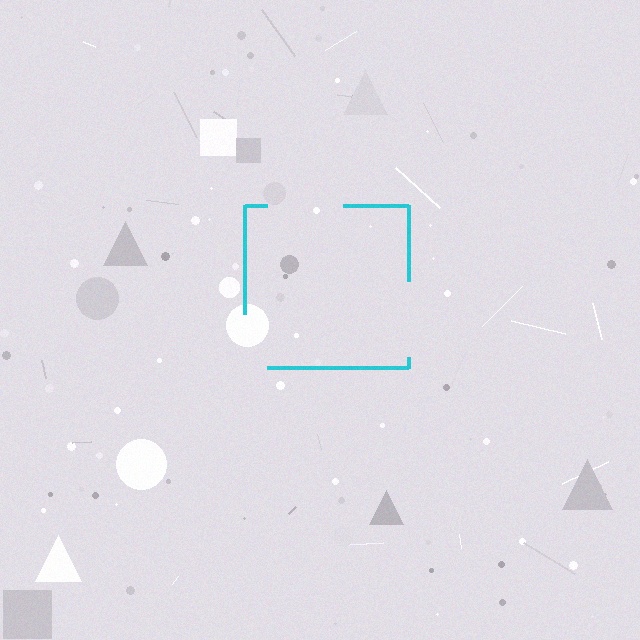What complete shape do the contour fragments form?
The contour fragments form a square.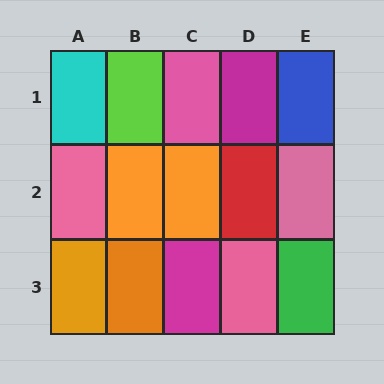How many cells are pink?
4 cells are pink.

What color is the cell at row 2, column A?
Pink.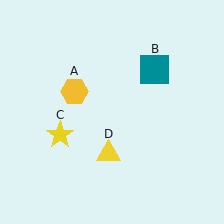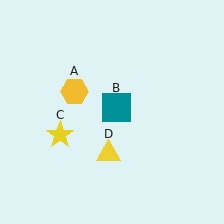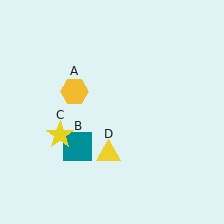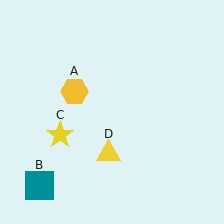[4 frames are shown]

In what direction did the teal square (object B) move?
The teal square (object B) moved down and to the left.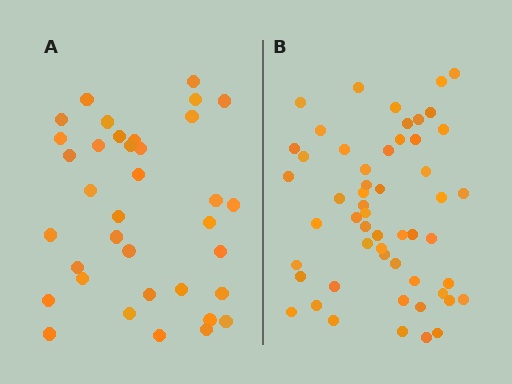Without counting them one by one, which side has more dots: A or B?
Region B (the right region) has more dots.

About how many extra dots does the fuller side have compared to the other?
Region B has approximately 20 more dots than region A.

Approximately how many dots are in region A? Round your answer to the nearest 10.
About 40 dots. (The exact count is 36, which rounds to 40.)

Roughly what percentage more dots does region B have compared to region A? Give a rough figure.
About 50% more.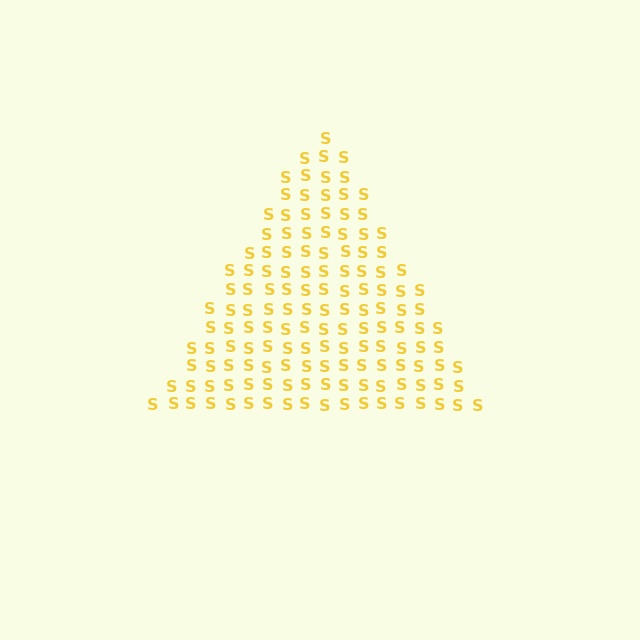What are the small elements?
The small elements are letter S's.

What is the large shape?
The large shape is a triangle.